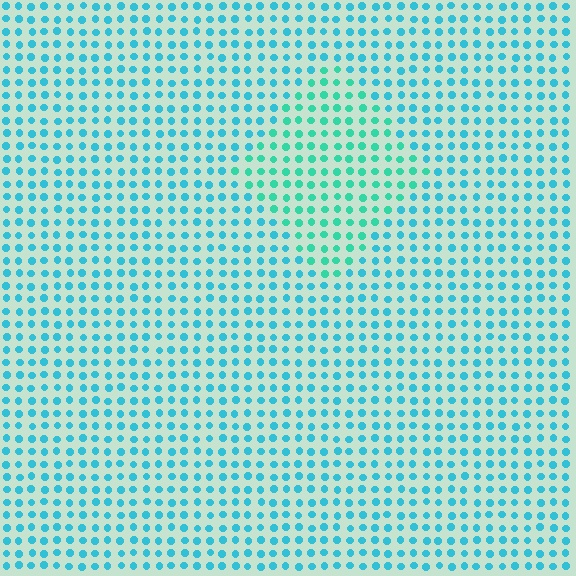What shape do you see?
I see a diamond.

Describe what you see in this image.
The image is filled with small cyan elements in a uniform arrangement. A diamond-shaped region is visible where the elements are tinted to a slightly different hue, forming a subtle color boundary.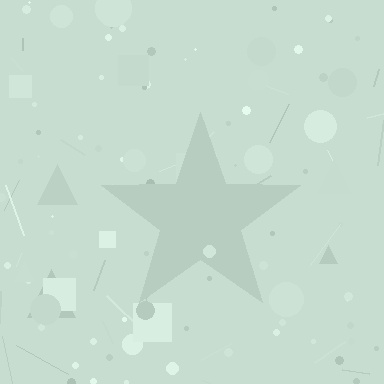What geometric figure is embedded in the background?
A star is embedded in the background.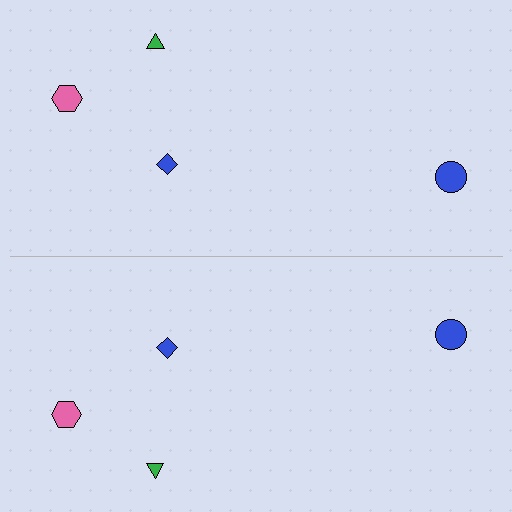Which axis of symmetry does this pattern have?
The pattern has a horizontal axis of symmetry running through the center of the image.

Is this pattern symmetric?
Yes, this pattern has bilateral (reflection) symmetry.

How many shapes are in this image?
There are 8 shapes in this image.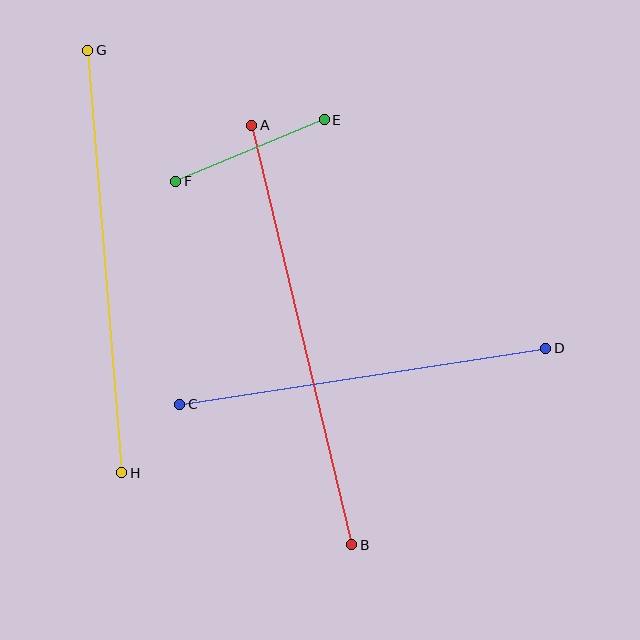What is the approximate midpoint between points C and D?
The midpoint is at approximately (363, 376) pixels.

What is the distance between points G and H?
The distance is approximately 424 pixels.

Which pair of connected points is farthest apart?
Points A and B are farthest apart.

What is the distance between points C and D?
The distance is approximately 370 pixels.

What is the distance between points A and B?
The distance is approximately 431 pixels.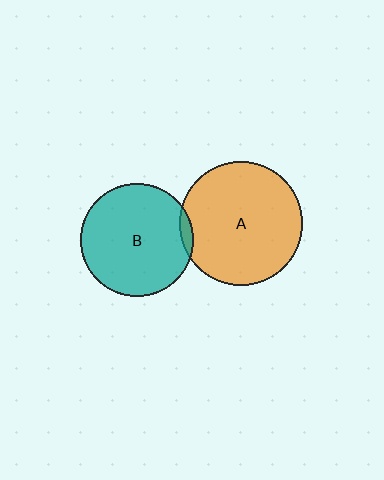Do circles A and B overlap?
Yes.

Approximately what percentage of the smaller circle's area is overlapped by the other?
Approximately 5%.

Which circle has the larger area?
Circle A (orange).